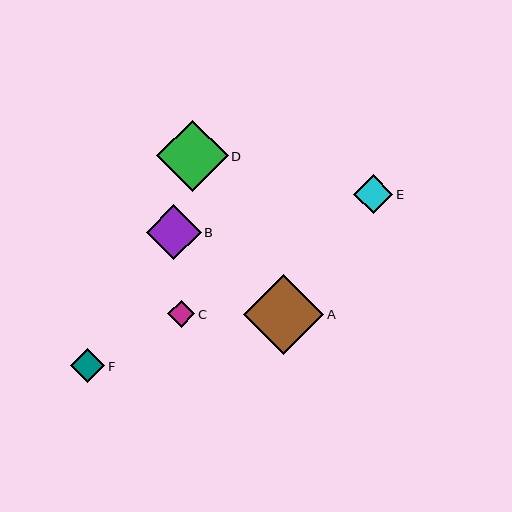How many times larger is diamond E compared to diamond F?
Diamond E is approximately 1.1 times the size of diamond F.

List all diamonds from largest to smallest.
From largest to smallest: A, D, B, E, F, C.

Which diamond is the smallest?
Diamond C is the smallest with a size of approximately 27 pixels.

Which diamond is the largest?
Diamond A is the largest with a size of approximately 80 pixels.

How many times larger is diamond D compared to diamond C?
Diamond D is approximately 2.7 times the size of diamond C.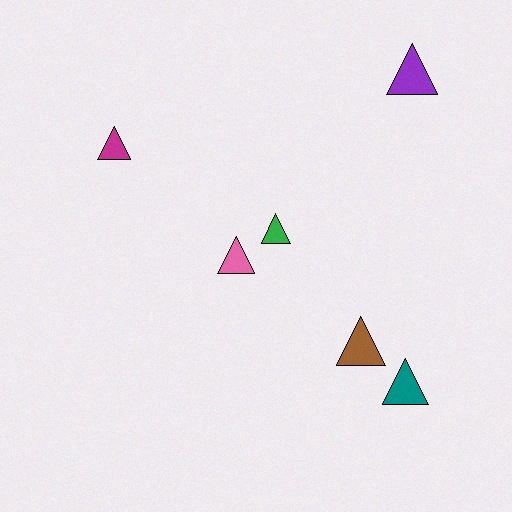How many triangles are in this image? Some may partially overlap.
There are 6 triangles.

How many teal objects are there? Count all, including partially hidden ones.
There is 1 teal object.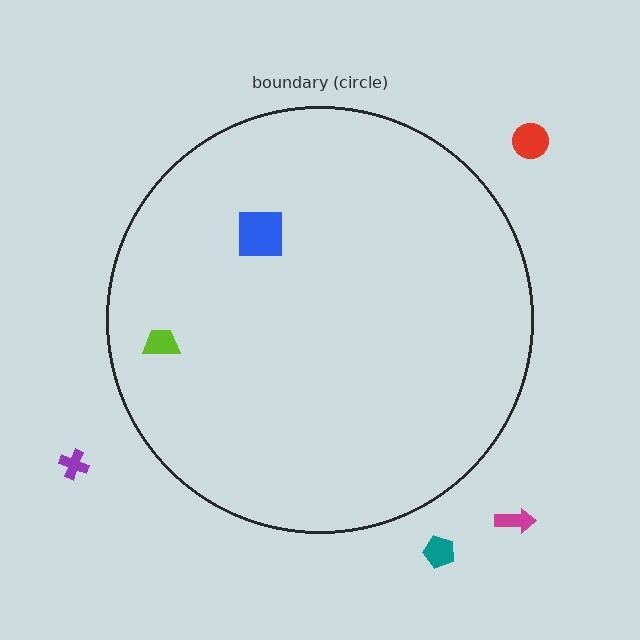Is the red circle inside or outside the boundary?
Outside.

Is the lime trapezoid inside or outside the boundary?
Inside.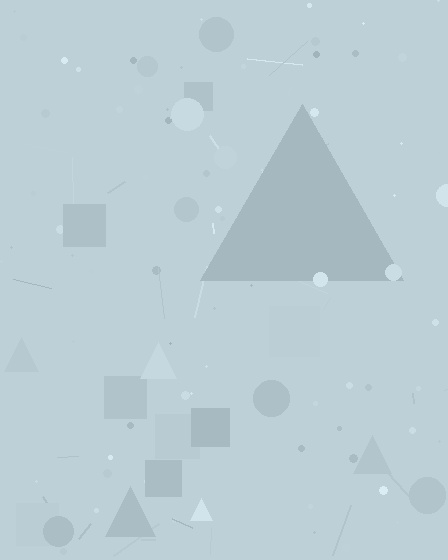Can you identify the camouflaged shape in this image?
The camouflaged shape is a triangle.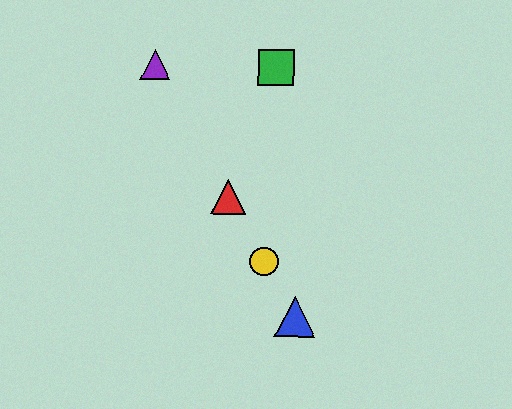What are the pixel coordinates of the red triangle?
The red triangle is at (228, 196).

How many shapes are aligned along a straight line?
4 shapes (the red triangle, the blue triangle, the yellow circle, the purple triangle) are aligned along a straight line.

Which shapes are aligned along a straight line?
The red triangle, the blue triangle, the yellow circle, the purple triangle are aligned along a straight line.